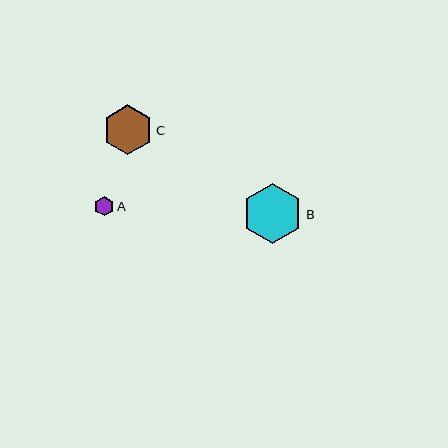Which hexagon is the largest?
Hexagon B is the largest with a size of approximately 60 pixels.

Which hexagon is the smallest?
Hexagon A is the smallest with a size of approximately 19 pixels.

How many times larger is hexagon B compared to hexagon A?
Hexagon B is approximately 3.1 times the size of hexagon A.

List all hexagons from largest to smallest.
From largest to smallest: B, C, A.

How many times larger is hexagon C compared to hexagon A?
Hexagon C is approximately 2.6 times the size of hexagon A.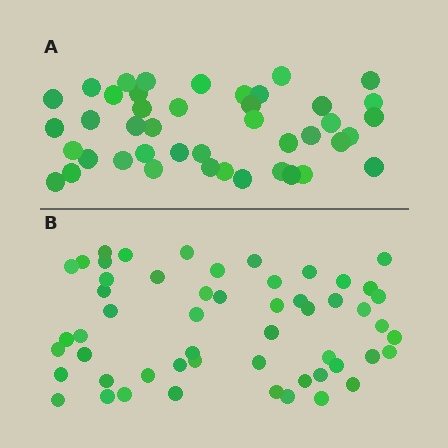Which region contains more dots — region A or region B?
Region B (the bottom region) has more dots.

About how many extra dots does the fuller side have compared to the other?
Region B has roughly 12 or so more dots than region A.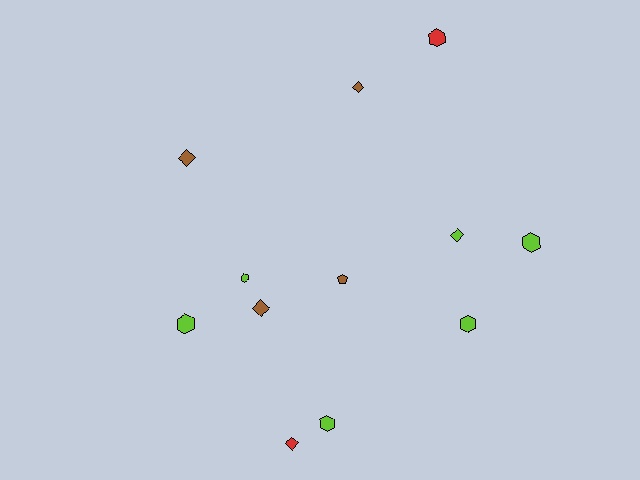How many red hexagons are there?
There is 1 red hexagon.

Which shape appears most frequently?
Hexagon, with 6 objects.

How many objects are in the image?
There are 12 objects.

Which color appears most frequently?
Lime, with 6 objects.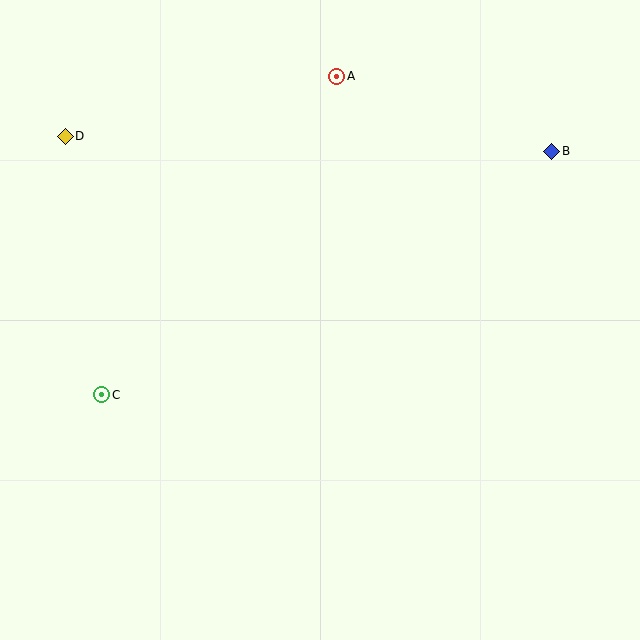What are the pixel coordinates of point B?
Point B is at (552, 151).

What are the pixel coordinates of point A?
Point A is at (337, 76).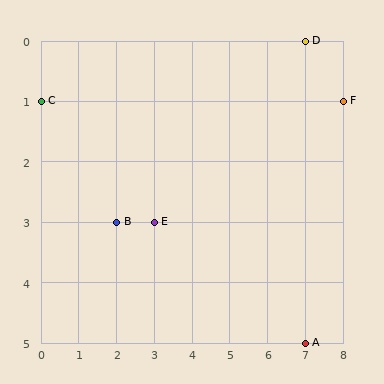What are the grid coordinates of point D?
Point D is at grid coordinates (7, 0).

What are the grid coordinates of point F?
Point F is at grid coordinates (8, 1).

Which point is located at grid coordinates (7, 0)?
Point D is at (7, 0).